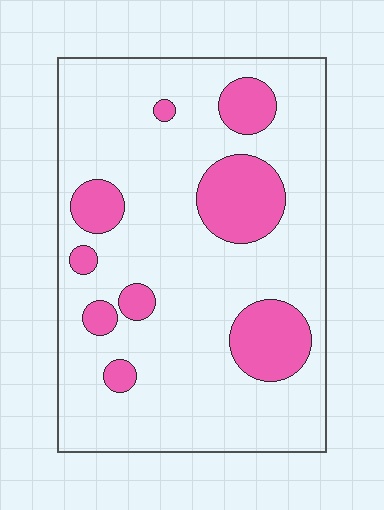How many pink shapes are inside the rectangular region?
9.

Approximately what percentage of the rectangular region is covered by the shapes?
Approximately 20%.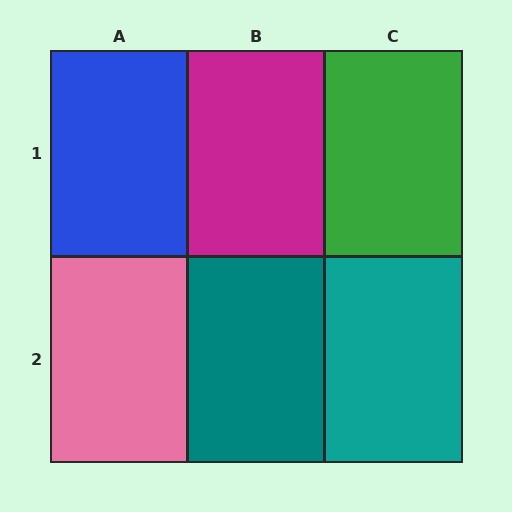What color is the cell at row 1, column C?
Green.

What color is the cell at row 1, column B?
Magenta.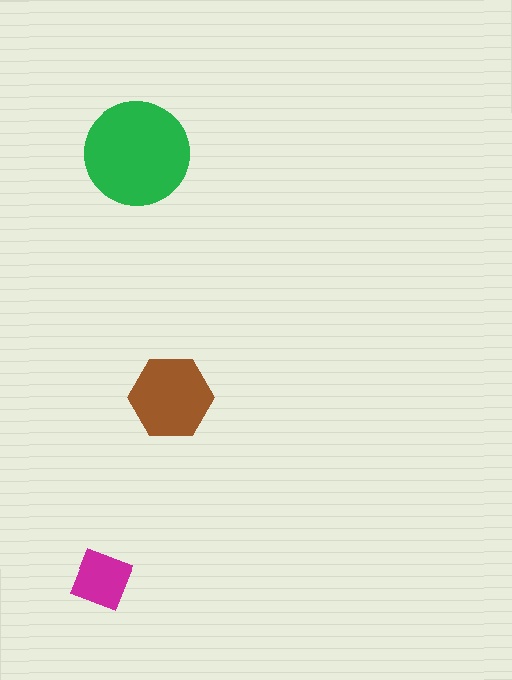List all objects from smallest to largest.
The magenta diamond, the brown hexagon, the green circle.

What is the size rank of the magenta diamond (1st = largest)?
3rd.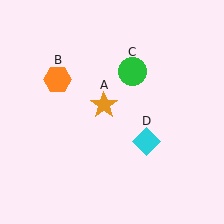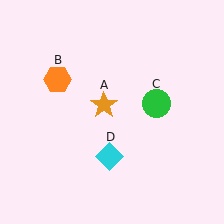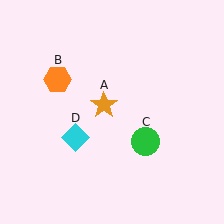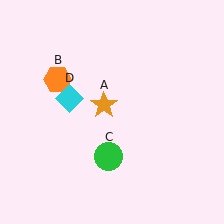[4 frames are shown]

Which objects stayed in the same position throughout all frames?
Orange star (object A) and orange hexagon (object B) remained stationary.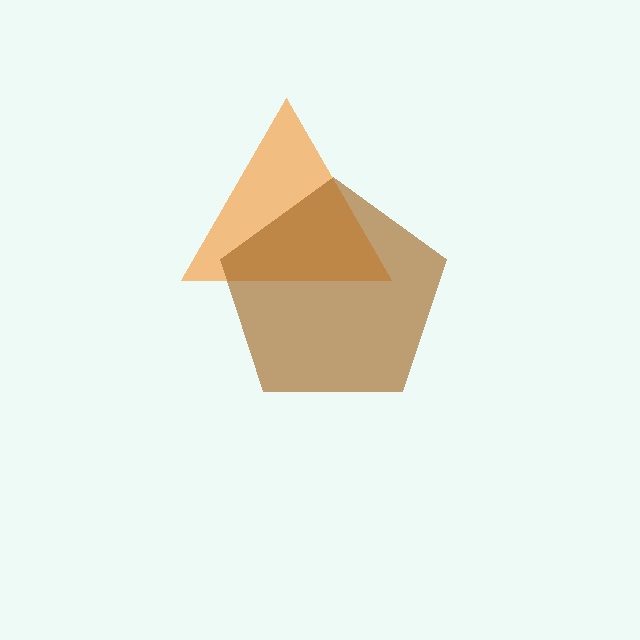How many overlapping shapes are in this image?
There are 2 overlapping shapes in the image.